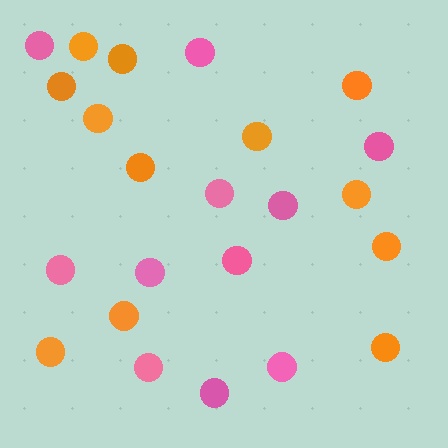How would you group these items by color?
There are 2 groups: one group of pink circles (11) and one group of orange circles (12).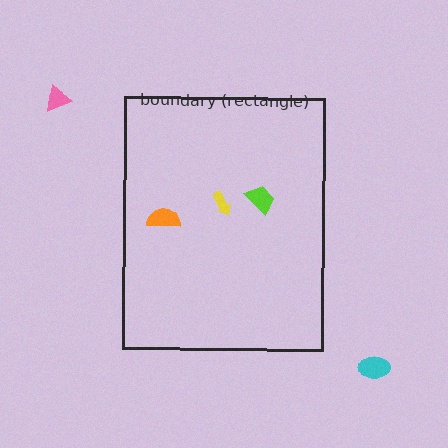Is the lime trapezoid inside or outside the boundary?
Inside.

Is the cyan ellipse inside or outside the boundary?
Outside.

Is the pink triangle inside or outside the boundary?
Outside.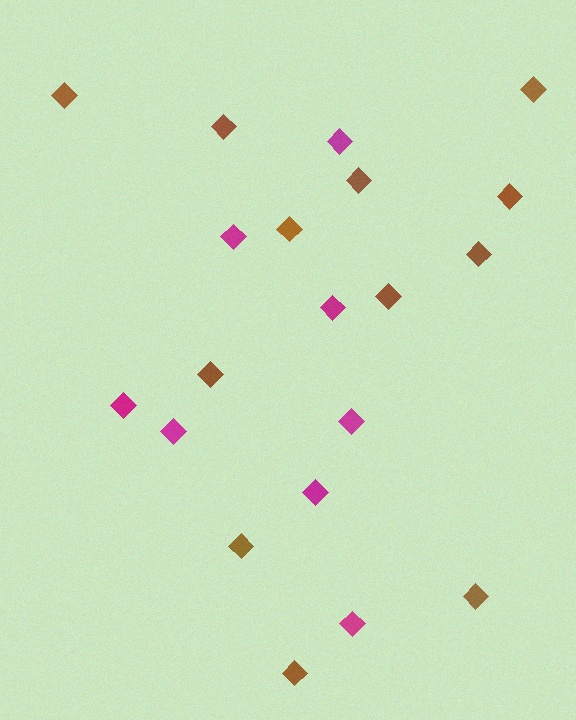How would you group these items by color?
There are 2 groups: one group of magenta diamonds (8) and one group of brown diamonds (12).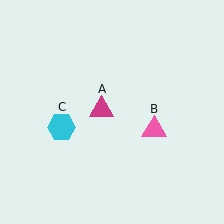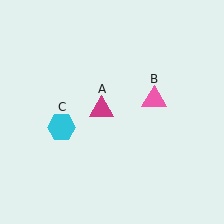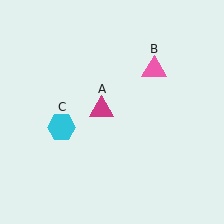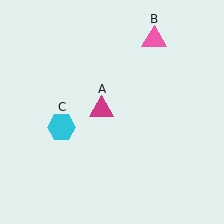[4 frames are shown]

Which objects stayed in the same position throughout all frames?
Magenta triangle (object A) and cyan hexagon (object C) remained stationary.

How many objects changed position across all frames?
1 object changed position: pink triangle (object B).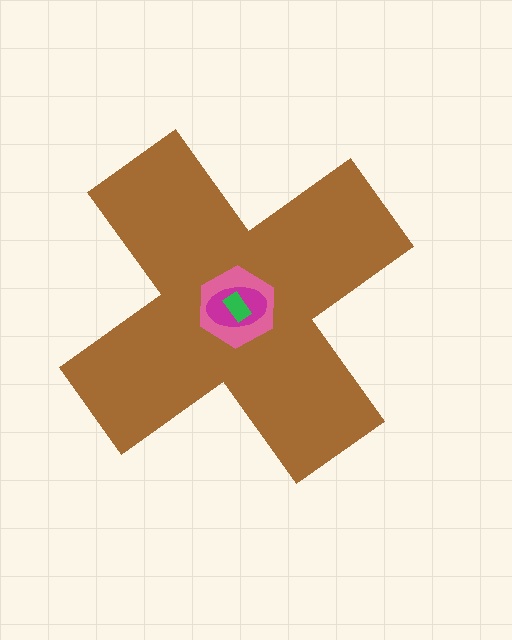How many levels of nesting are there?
4.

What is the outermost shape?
The brown cross.